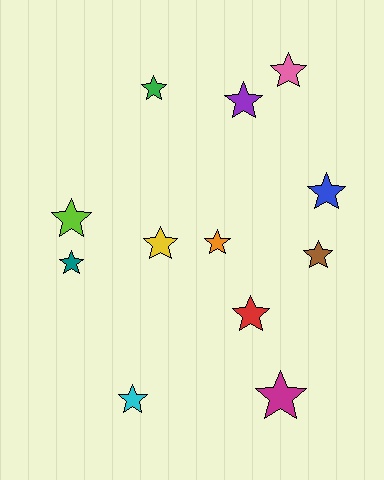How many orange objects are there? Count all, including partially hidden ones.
There is 1 orange object.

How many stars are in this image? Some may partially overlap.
There are 12 stars.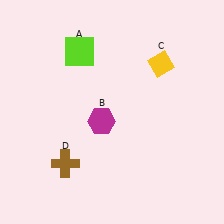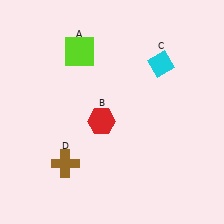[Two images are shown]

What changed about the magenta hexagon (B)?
In Image 1, B is magenta. In Image 2, it changed to red.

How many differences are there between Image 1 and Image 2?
There are 2 differences between the two images.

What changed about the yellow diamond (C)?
In Image 1, C is yellow. In Image 2, it changed to cyan.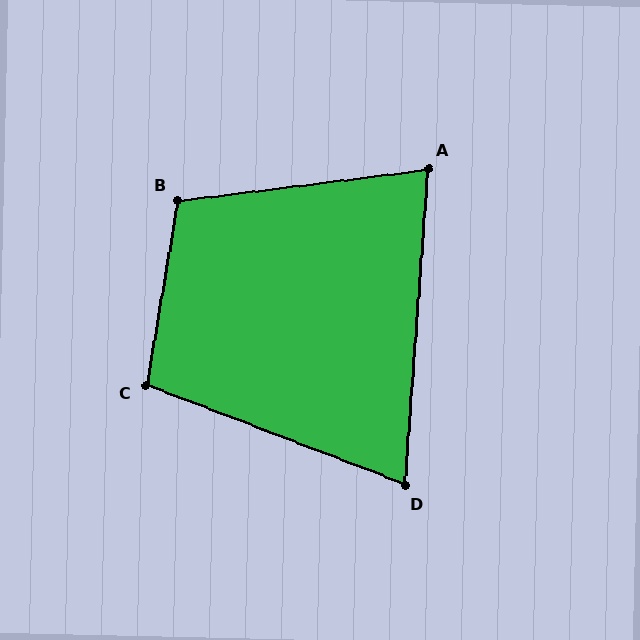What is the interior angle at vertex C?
Approximately 101 degrees (obtuse).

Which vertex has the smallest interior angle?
D, at approximately 73 degrees.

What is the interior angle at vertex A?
Approximately 79 degrees (acute).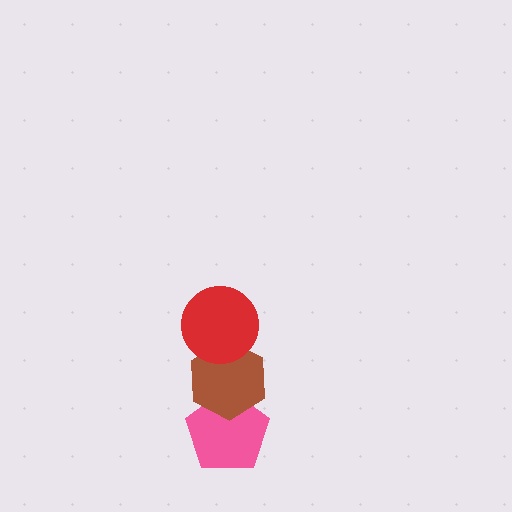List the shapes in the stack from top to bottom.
From top to bottom: the red circle, the brown hexagon, the pink pentagon.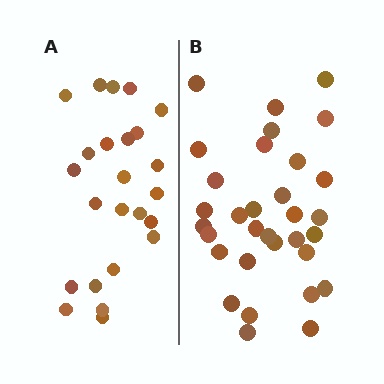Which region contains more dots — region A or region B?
Region B (the right region) has more dots.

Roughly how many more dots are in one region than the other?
Region B has roughly 8 or so more dots than region A.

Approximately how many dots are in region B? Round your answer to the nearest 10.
About 30 dots. (The exact count is 32, which rounds to 30.)